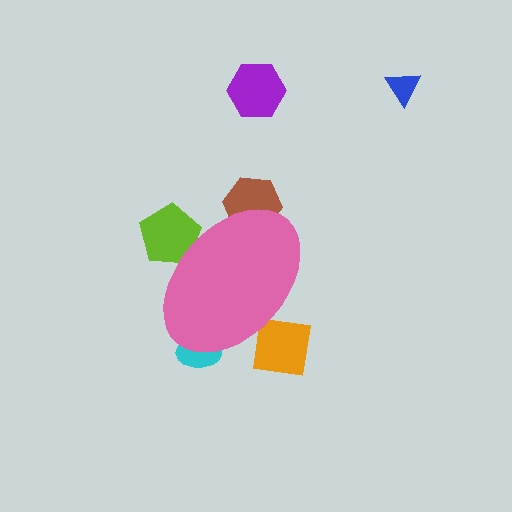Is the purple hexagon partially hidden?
No, the purple hexagon is fully visible.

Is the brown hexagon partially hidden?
Yes, the brown hexagon is partially hidden behind the pink ellipse.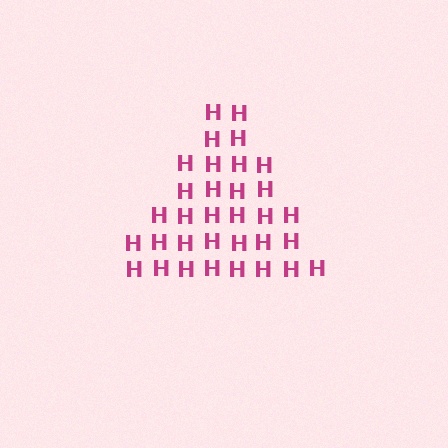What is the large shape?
The large shape is a triangle.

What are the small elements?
The small elements are letter H's.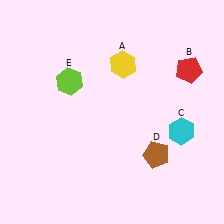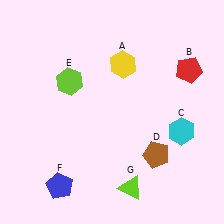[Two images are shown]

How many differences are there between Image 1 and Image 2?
There are 2 differences between the two images.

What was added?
A blue pentagon (F), a lime triangle (G) were added in Image 2.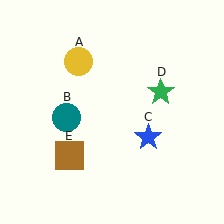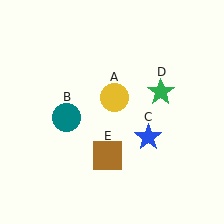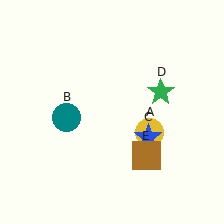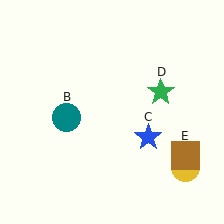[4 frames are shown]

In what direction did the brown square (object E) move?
The brown square (object E) moved right.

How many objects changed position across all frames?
2 objects changed position: yellow circle (object A), brown square (object E).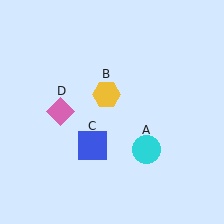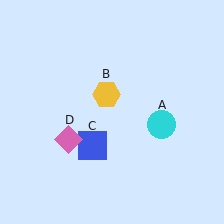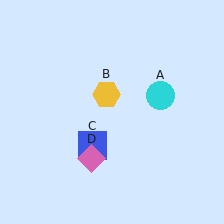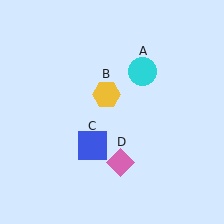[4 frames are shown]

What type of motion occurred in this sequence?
The cyan circle (object A), pink diamond (object D) rotated counterclockwise around the center of the scene.